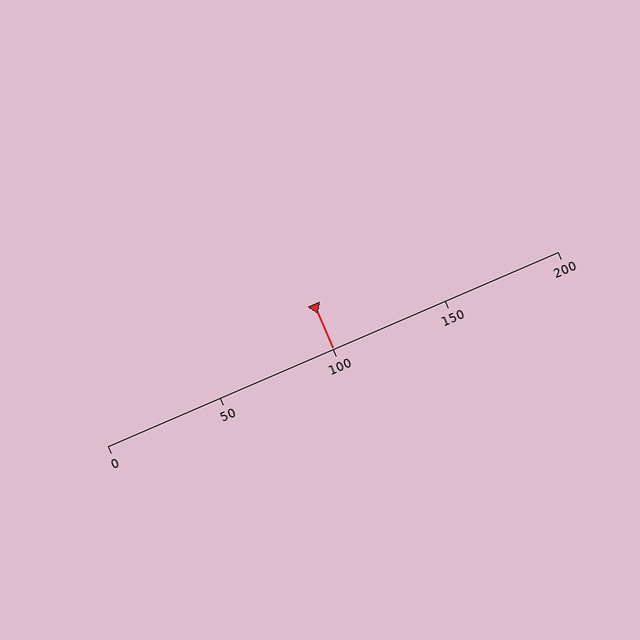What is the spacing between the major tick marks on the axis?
The major ticks are spaced 50 apart.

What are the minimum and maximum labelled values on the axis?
The axis runs from 0 to 200.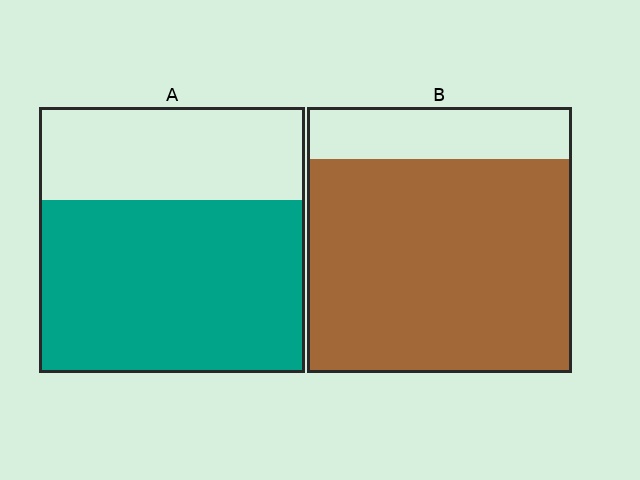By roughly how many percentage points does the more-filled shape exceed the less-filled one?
By roughly 15 percentage points (B over A).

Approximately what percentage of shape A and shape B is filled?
A is approximately 65% and B is approximately 80%.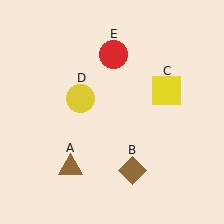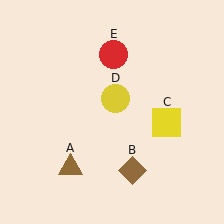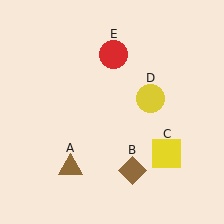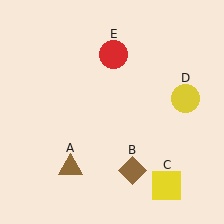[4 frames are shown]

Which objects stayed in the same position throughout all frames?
Brown triangle (object A) and brown diamond (object B) and red circle (object E) remained stationary.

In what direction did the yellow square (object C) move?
The yellow square (object C) moved down.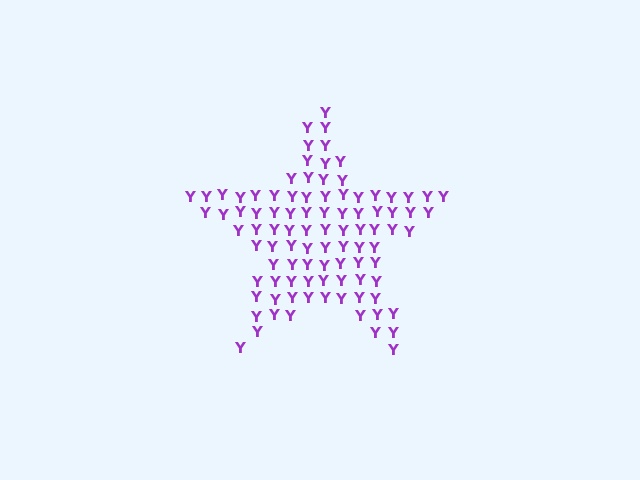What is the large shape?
The large shape is a star.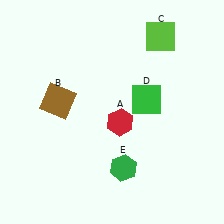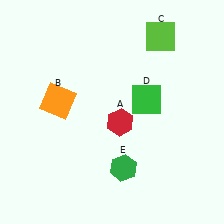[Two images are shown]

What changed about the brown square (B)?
In Image 1, B is brown. In Image 2, it changed to orange.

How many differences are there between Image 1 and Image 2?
There is 1 difference between the two images.